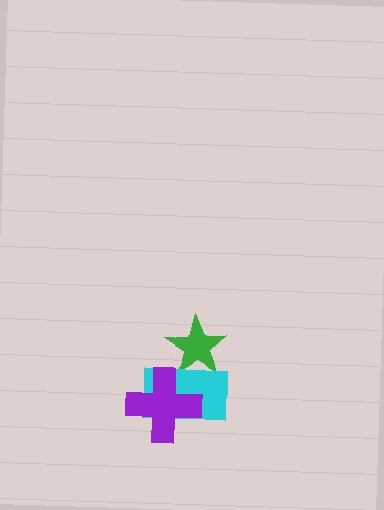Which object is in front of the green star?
The cyan rectangle is in front of the green star.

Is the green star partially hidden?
Yes, it is partially covered by another shape.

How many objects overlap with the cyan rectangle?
2 objects overlap with the cyan rectangle.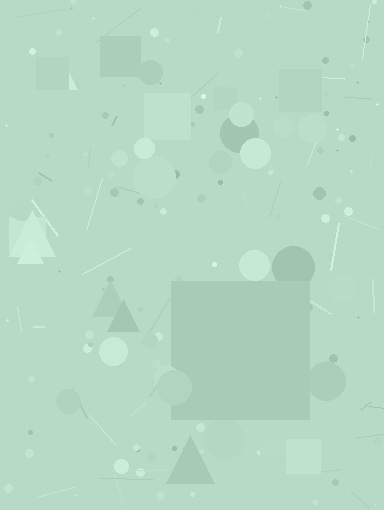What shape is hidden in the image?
A square is hidden in the image.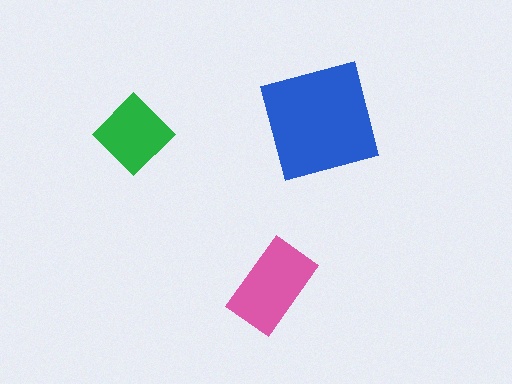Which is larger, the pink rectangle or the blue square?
The blue square.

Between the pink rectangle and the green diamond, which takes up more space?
The pink rectangle.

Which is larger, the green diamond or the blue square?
The blue square.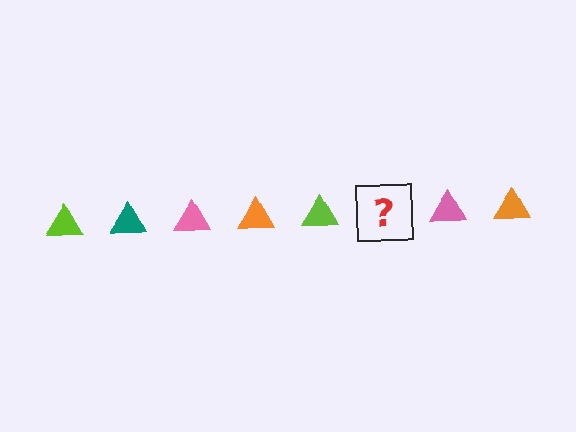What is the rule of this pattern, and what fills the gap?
The rule is that the pattern cycles through lime, teal, pink, orange triangles. The gap should be filled with a teal triangle.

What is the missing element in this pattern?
The missing element is a teal triangle.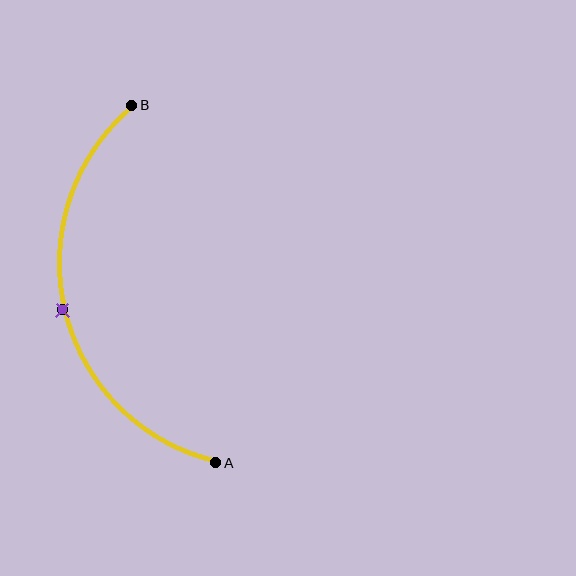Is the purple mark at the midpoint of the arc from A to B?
Yes. The purple mark lies on the arc at equal arc-length from both A and B — it is the arc midpoint.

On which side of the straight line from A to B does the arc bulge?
The arc bulges to the left of the straight line connecting A and B.